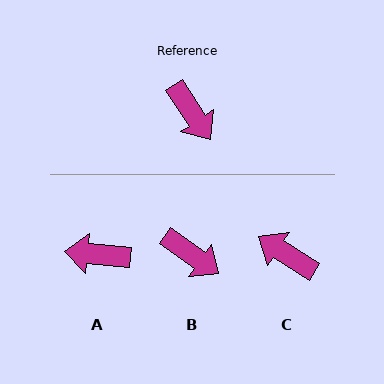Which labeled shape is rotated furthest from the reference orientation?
C, about 156 degrees away.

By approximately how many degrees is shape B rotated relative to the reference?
Approximately 21 degrees counter-clockwise.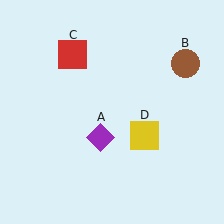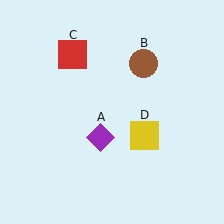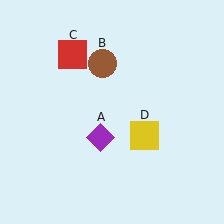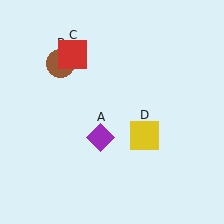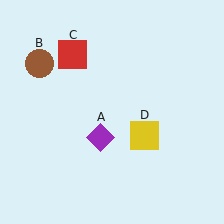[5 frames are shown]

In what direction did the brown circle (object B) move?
The brown circle (object B) moved left.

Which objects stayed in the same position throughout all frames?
Purple diamond (object A) and red square (object C) and yellow square (object D) remained stationary.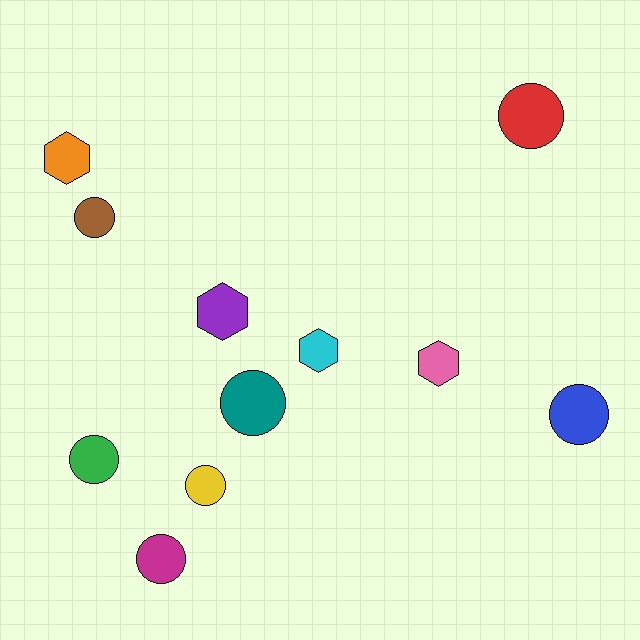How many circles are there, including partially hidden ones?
There are 7 circles.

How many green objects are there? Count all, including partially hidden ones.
There is 1 green object.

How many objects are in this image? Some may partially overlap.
There are 11 objects.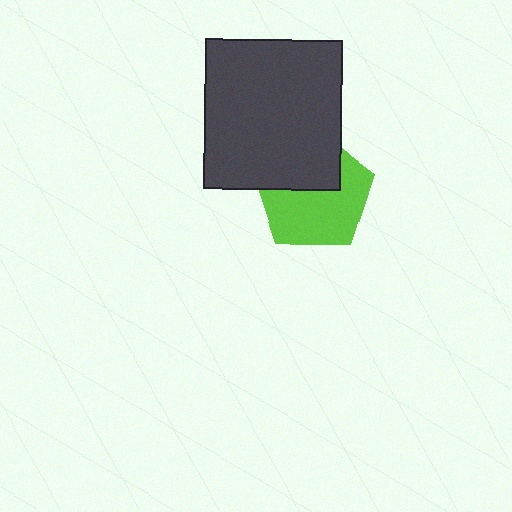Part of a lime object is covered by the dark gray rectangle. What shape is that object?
It is a pentagon.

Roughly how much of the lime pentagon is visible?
About half of it is visible (roughly 62%).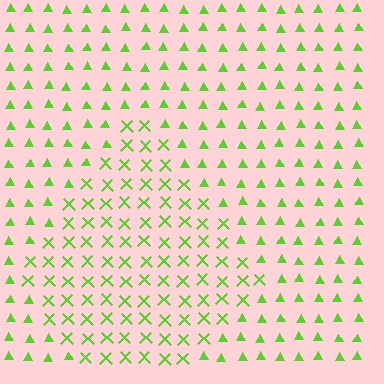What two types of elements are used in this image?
The image uses X marks inside the diamond region and triangles outside it.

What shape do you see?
I see a diamond.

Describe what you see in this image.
The image is filled with small lime elements arranged in a uniform grid. A diamond-shaped region contains X marks, while the surrounding area contains triangles. The boundary is defined purely by the change in element shape.